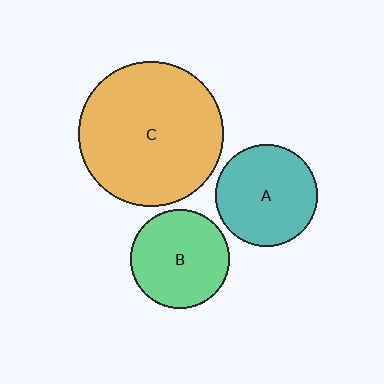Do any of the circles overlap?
No, none of the circles overlap.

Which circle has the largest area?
Circle C (orange).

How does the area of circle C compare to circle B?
Approximately 2.2 times.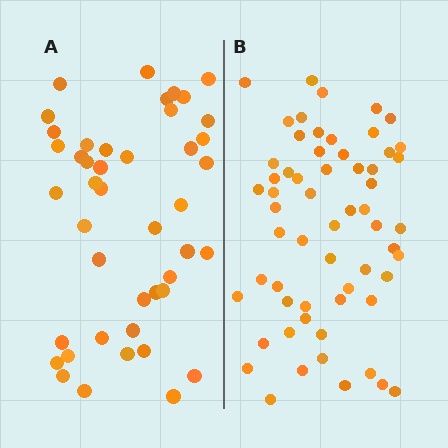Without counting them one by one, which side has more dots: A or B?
Region B (the right region) has more dots.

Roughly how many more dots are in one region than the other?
Region B has approximately 15 more dots than region A.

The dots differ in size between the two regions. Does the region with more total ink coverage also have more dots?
No. Region A has more total ink coverage because its dots are larger, but region B actually contains more individual dots. Total area can be misleading — the number of items is what matters here.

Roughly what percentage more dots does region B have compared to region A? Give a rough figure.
About 35% more.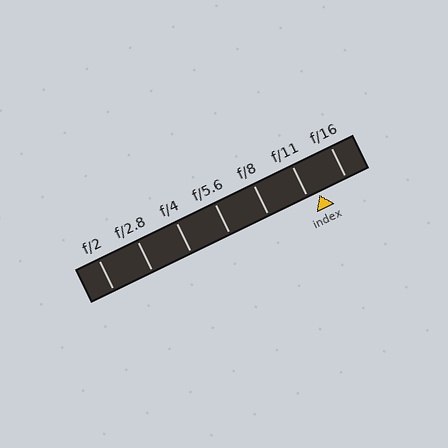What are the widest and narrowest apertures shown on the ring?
The widest aperture shown is f/2 and the narrowest is f/16.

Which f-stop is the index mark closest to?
The index mark is closest to f/11.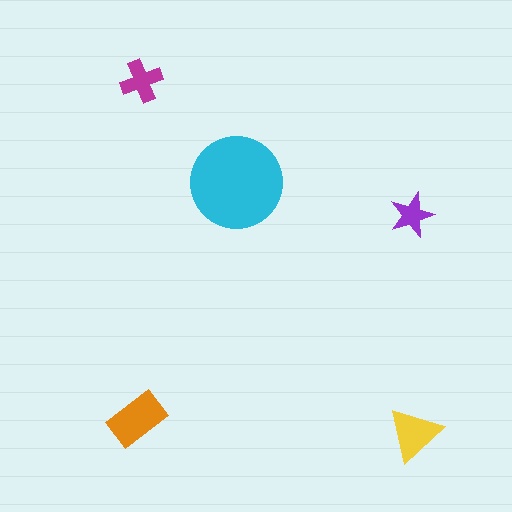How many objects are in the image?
There are 5 objects in the image.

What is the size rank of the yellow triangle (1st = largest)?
3rd.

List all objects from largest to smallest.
The cyan circle, the orange rectangle, the yellow triangle, the magenta cross, the purple star.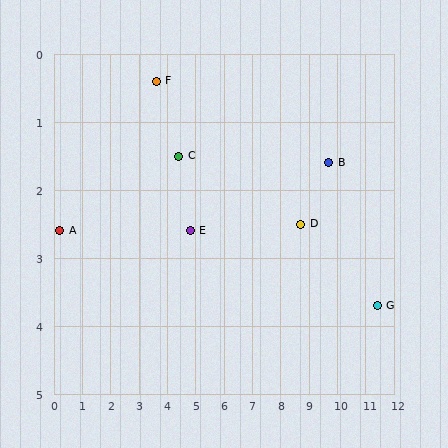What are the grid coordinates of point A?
Point A is at approximately (0.2, 2.6).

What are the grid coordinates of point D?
Point D is at approximately (8.7, 2.5).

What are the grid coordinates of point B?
Point B is at approximately (9.7, 1.6).